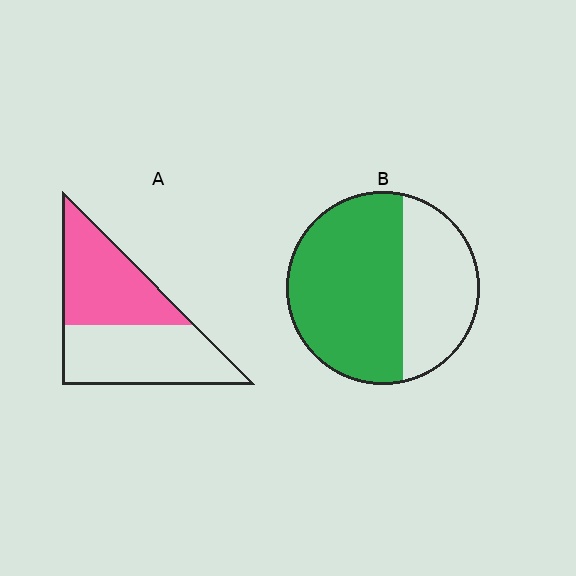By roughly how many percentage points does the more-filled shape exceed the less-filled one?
By roughly 15 percentage points (B over A).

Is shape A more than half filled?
Roughly half.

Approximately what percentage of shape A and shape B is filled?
A is approximately 50% and B is approximately 65%.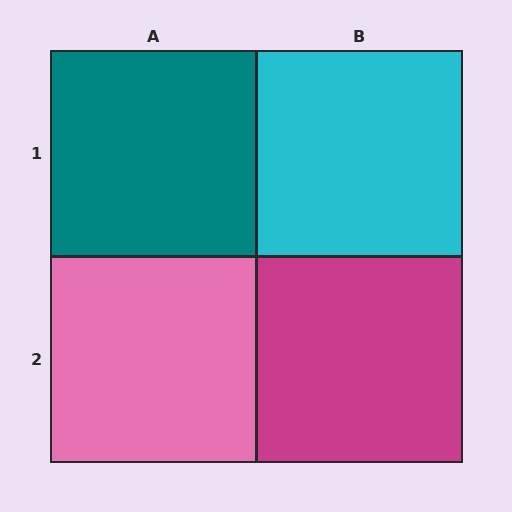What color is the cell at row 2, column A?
Pink.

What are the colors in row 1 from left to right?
Teal, cyan.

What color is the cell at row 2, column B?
Magenta.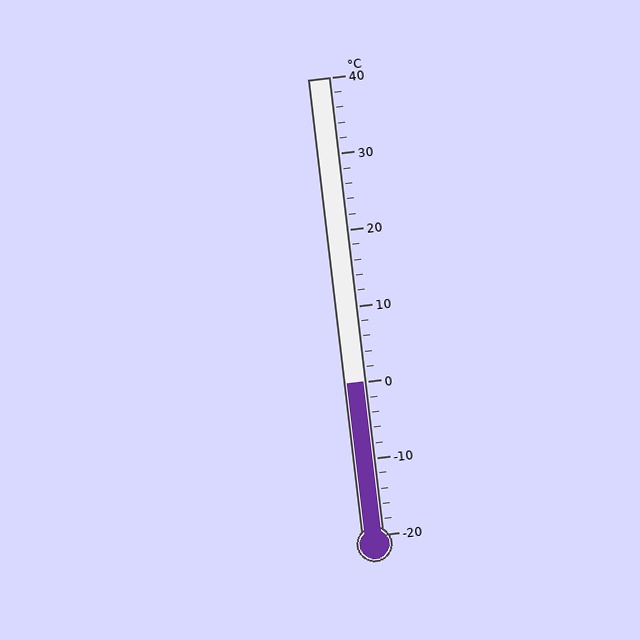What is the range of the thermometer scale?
The thermometer scale ranges from -20°C to 40°C.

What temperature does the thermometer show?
The thermometer shows approximately 0°C.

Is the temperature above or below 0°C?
The temperature is at 0°C.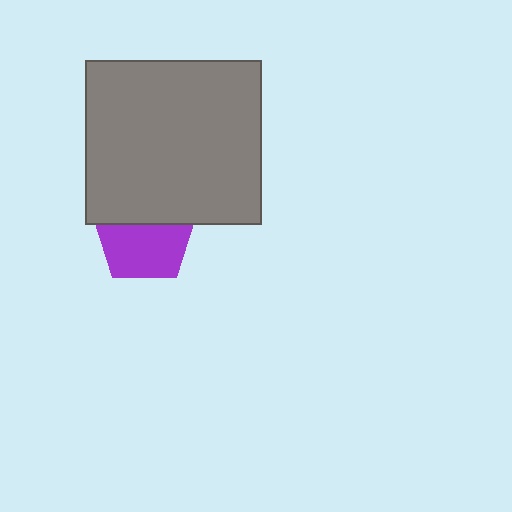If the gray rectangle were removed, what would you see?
You would see the complete purple pentagon.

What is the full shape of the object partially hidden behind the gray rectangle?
The partially hidden object is a purple pentagon.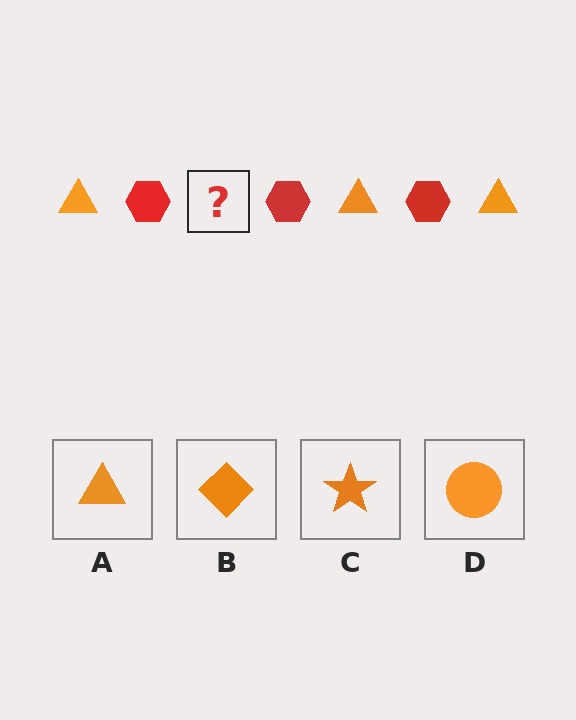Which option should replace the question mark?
Option A.